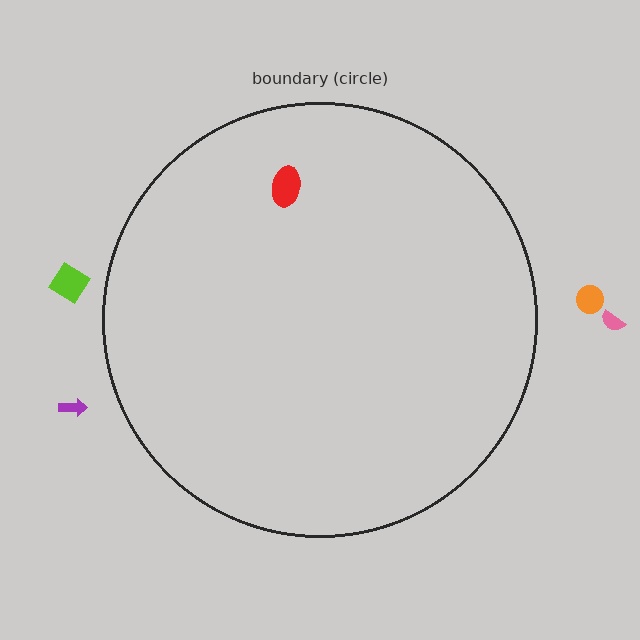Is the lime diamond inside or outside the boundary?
Outside.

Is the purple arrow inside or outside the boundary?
Outside.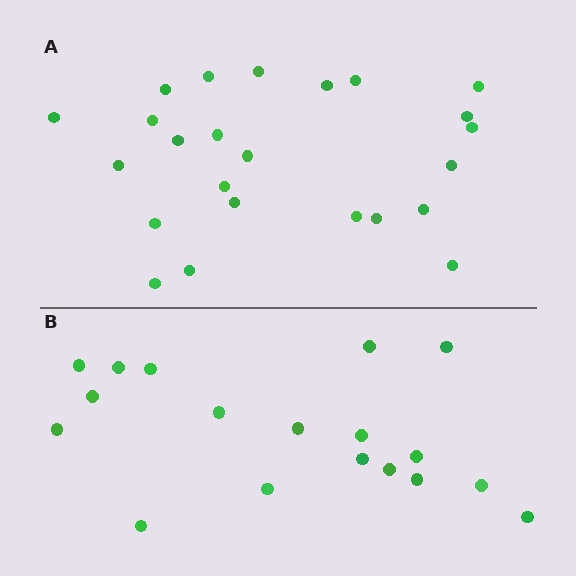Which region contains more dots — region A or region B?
Region A (the top region) has more dots.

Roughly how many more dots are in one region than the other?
Region A has about 6 more dots than region B.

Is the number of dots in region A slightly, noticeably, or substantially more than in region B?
Region A has noticeably more, but not dramatically so. The ratio is roughly 1.3 to 1.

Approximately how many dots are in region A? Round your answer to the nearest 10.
About 20 dots. (The exact count is 24, which rounds to 20.)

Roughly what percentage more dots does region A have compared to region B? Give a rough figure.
About 35% more.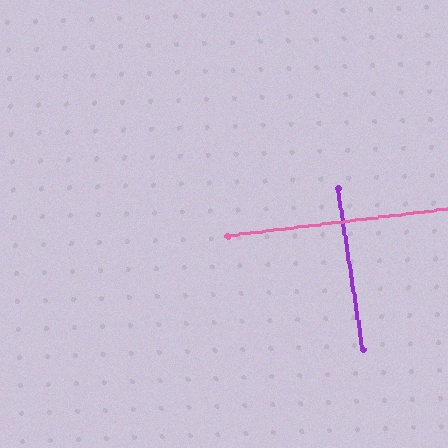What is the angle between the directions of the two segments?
Approximately 88 degrees.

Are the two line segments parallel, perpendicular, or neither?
Perpendicular — they meet at approximately 88°.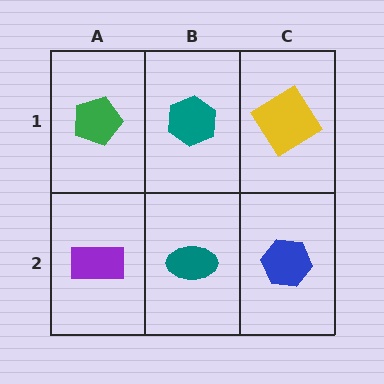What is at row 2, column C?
A blue hexagon.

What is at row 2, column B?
A teal ellipse.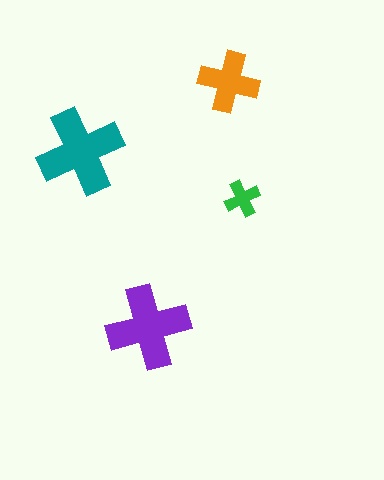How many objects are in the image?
There are 4 objects in the image.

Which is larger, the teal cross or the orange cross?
The teal one.